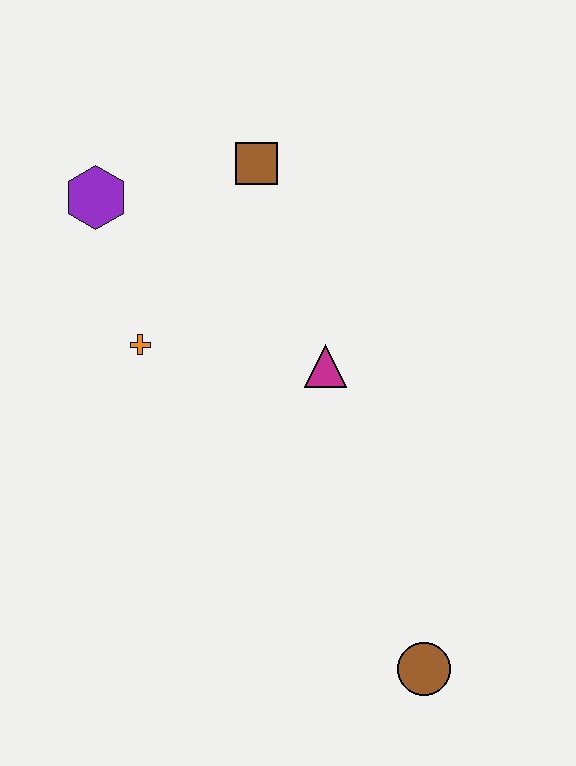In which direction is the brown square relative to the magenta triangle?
The brown square is above the magenta triangle.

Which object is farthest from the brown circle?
The purple hexagon is farthest from the brown circle.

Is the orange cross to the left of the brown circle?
Yes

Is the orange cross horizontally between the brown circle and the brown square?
No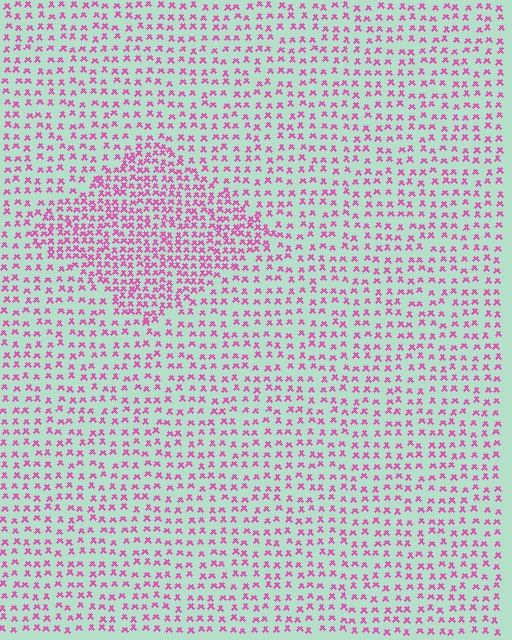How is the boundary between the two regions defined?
The boundary is defined by a change in element density (approximately 1.9x ratio). All elements are the same color, size, and shape.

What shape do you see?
I see a diamond.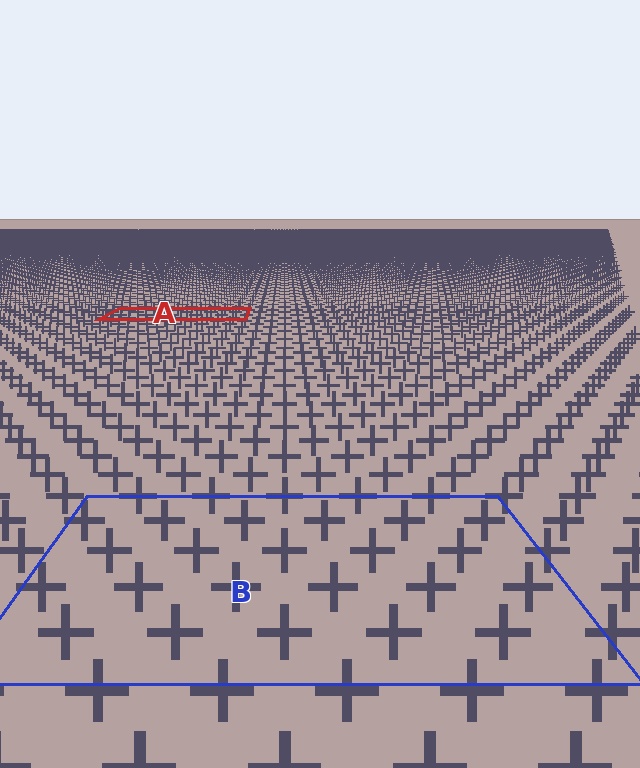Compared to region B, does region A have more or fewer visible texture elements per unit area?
Region A has more texture elements per unit area — they are packed more densely because it is farther away.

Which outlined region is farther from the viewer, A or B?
Region A is farther from the viewer — the texture elements inside it appear smaller and more densely packed.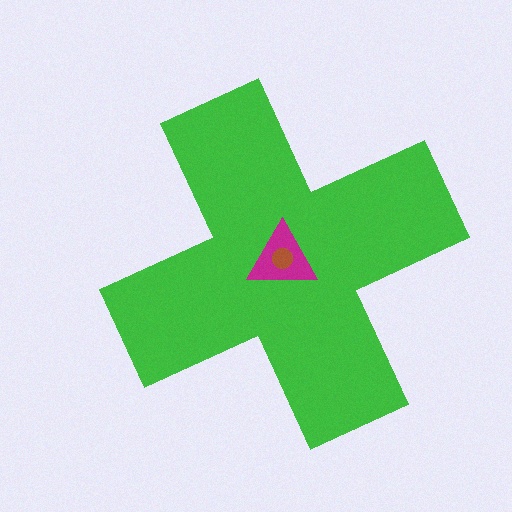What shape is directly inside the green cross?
The magenta triangle.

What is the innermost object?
The brown circle.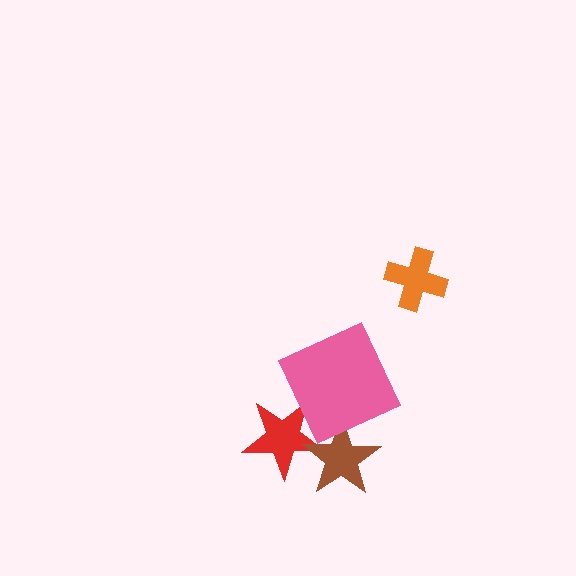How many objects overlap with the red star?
2 objects overlap with the red star.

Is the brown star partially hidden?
Yes, it is partially covered by another shape.